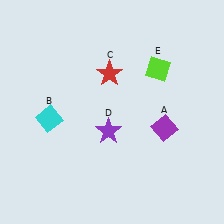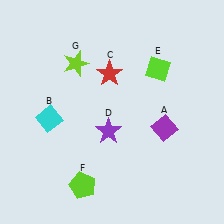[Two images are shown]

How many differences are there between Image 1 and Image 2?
There are 2 differences between the two images.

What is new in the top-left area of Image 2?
A lime star (G) was added in the top-left area of Image 2.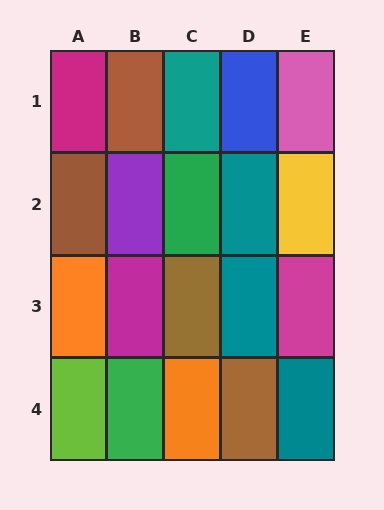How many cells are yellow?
1 cell is yellow.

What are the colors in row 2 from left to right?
Brown, purple, green, teal, yellow.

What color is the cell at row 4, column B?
Green.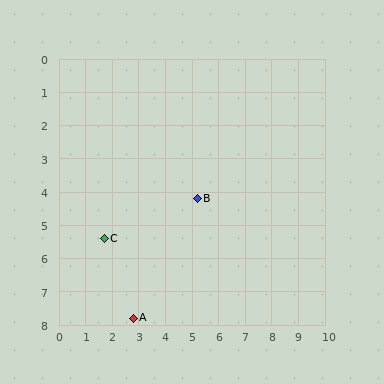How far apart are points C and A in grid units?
Points C and A are about 2.6 grid units apart.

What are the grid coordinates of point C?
Point C is at approximately (1.7, 5.4).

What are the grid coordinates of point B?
Point B is at approximately (5.2, 4.2).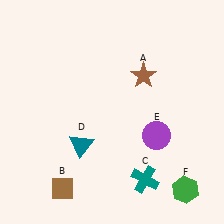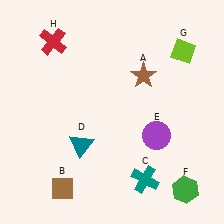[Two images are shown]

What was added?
A lime diamond (G), a red cross (H) were added in Image 2.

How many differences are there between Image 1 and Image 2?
There are 2 differences between the two images.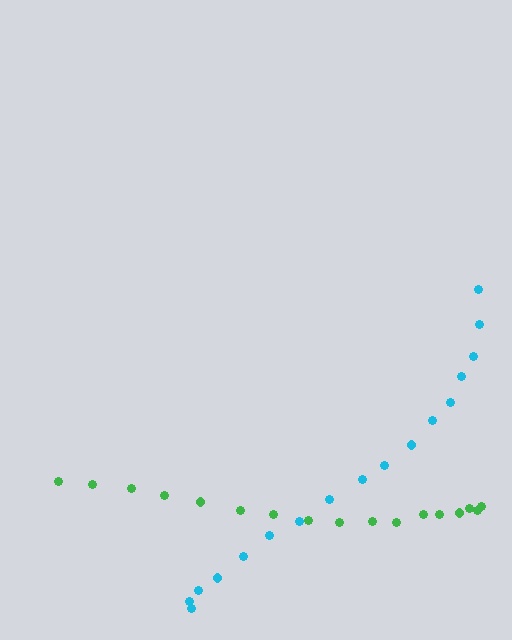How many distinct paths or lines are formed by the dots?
There are 2 distinct paths.